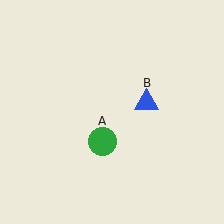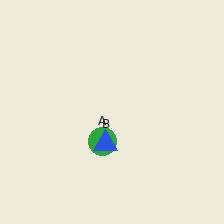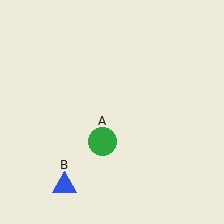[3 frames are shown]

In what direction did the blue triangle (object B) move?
The blue triangle (object B) moved down and to the left.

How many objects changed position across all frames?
1 object changed position: blue triangle (object B).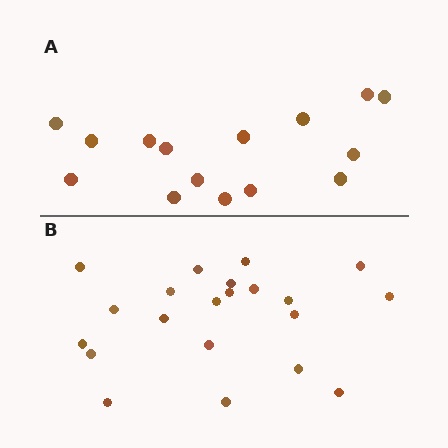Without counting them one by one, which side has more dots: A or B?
Region B (the bottom region) has more dots.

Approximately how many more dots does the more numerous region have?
Region B has about 6 more dots than region A.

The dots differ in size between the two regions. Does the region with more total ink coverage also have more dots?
No. Region A has more total ink coverage because its dots are larger, but region B actually contains more individual dots. Total area can be misleading — the number of items is what matters here.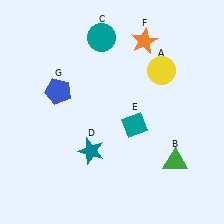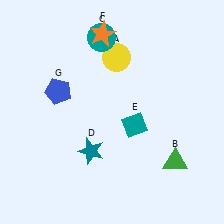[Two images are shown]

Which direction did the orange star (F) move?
The orange star (F) moved left.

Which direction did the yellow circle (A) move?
The yellow circle (A) moved left.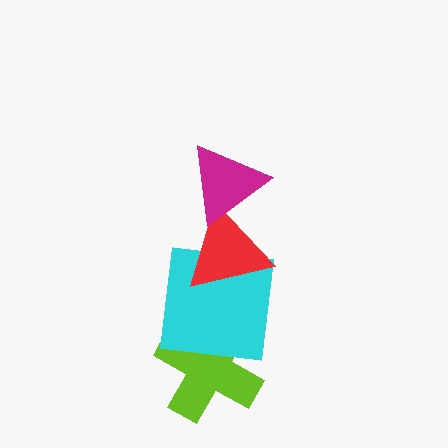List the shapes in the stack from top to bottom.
From top to bottom: the magenta triangle, the red triangle, the cyan square, the lime cross.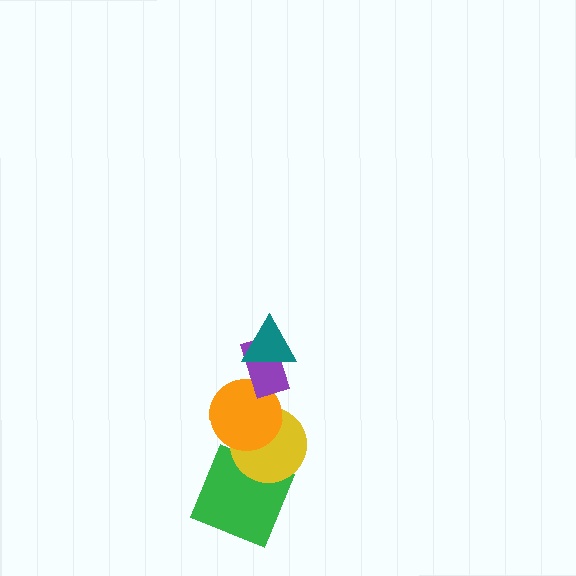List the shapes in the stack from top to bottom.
From top to bottom: the teal triangle, the purple rectangle, the orange circle, the yellow circle, the green square.